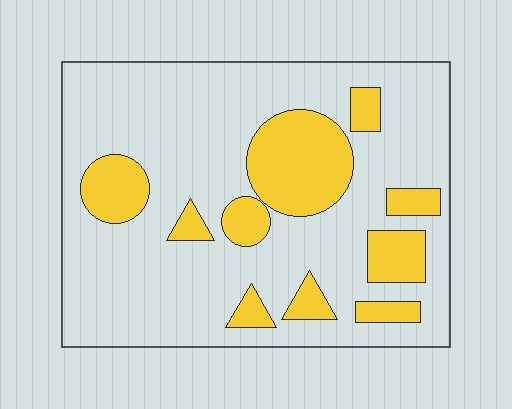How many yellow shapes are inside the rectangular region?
10.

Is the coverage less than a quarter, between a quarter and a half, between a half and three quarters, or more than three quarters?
Less than a quarter.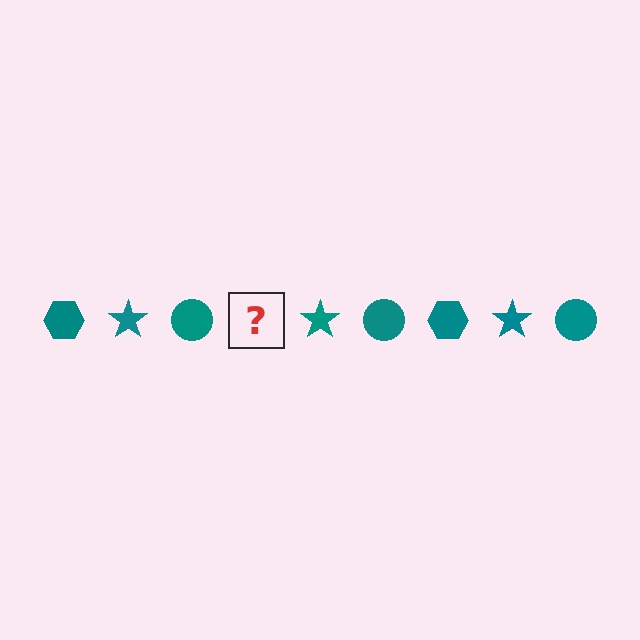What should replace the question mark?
The question mark should be replaced with a teal hexagon.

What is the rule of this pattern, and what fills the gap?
The rule is that the pattern cycles through hexagon, star, circle shapes in teal. The gap should be filled with a teal hexagon.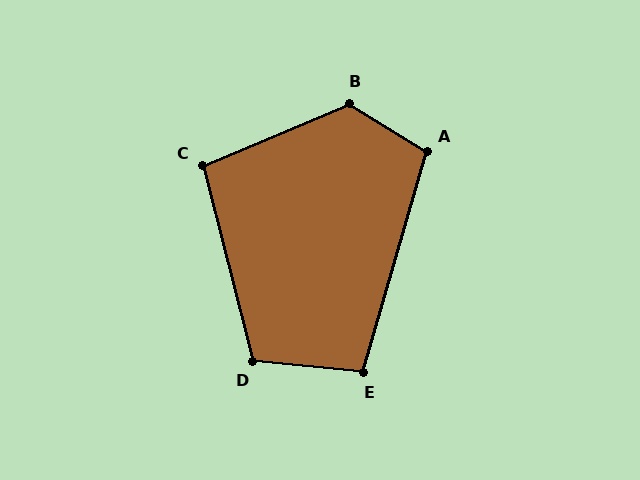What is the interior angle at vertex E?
Approximately 101 degrees (obtuse).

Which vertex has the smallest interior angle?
C, at approximately 98 degrees.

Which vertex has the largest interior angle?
B, at approximately 126 degrees.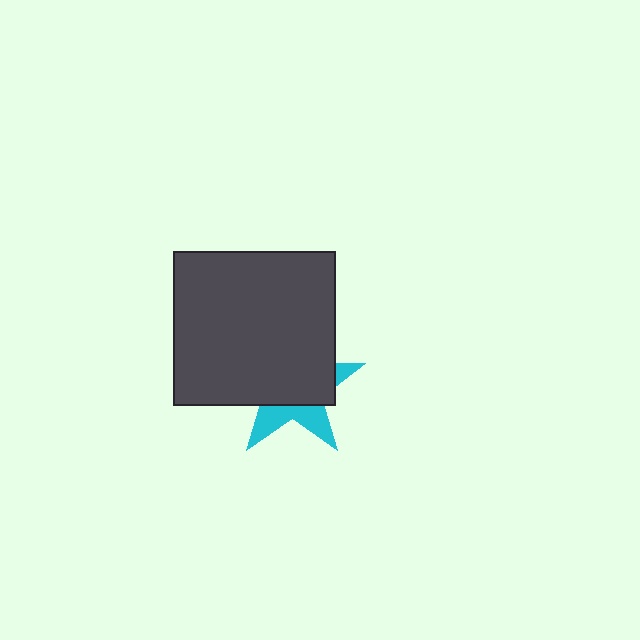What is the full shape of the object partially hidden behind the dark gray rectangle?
The partially hidden object is a cyan star.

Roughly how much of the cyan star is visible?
A small part of it is visible (roughly 34%).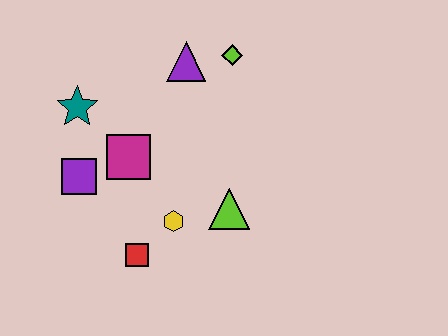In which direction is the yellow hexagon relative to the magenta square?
The yellow hexagon is below the magenta square.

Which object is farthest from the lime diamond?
The red square is farthest from the lime diamond.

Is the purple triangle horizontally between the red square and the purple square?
No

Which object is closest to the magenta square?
The purple square is closest to the magenta square.